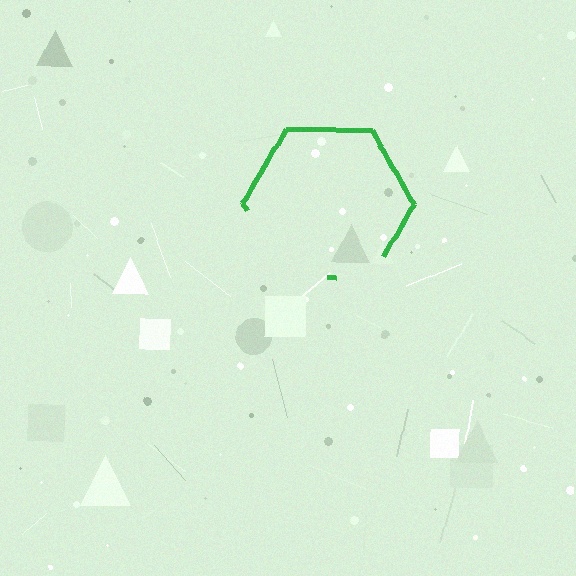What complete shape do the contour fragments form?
The contour fragments form a hexagon.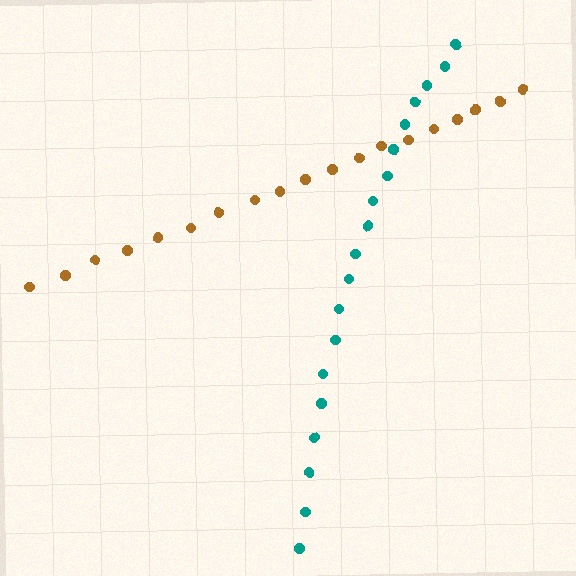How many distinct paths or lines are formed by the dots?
There are 2 distinct paths.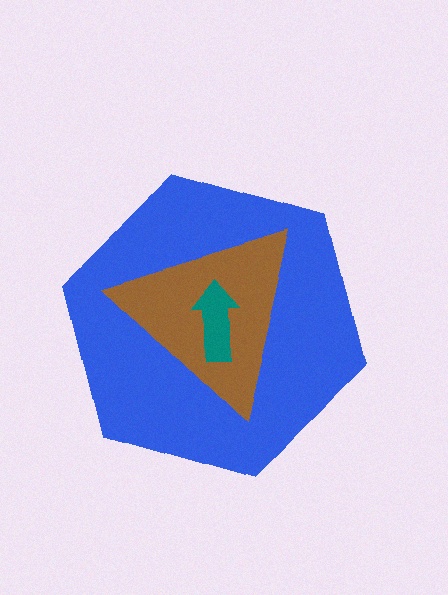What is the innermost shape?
The teal arrow.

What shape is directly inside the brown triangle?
The teal arrow.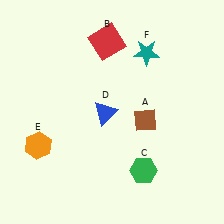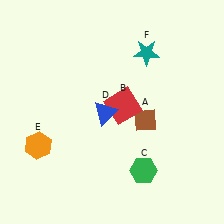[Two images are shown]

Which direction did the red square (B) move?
The red square (B) moved down.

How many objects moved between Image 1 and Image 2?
1 object moved between the two images.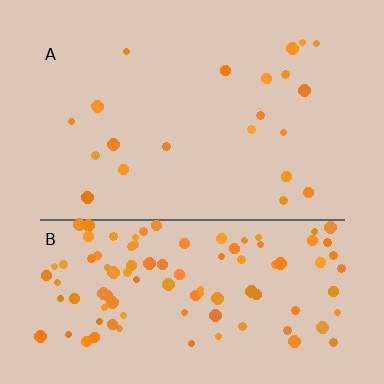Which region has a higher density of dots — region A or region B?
B (the bottom).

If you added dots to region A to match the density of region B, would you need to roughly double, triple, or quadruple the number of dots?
Approximately quadruple.